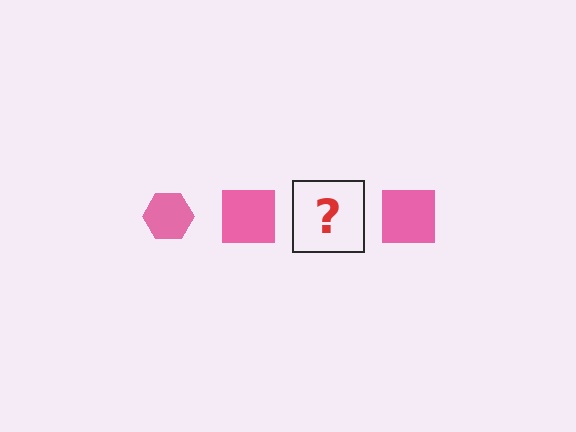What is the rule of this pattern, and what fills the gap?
The rule is that the pattern cycles through hexagon, square shapes in pink. The gap should be filled with a pink hexagon.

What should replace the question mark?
The question mark should be replaced with a pink hexagon.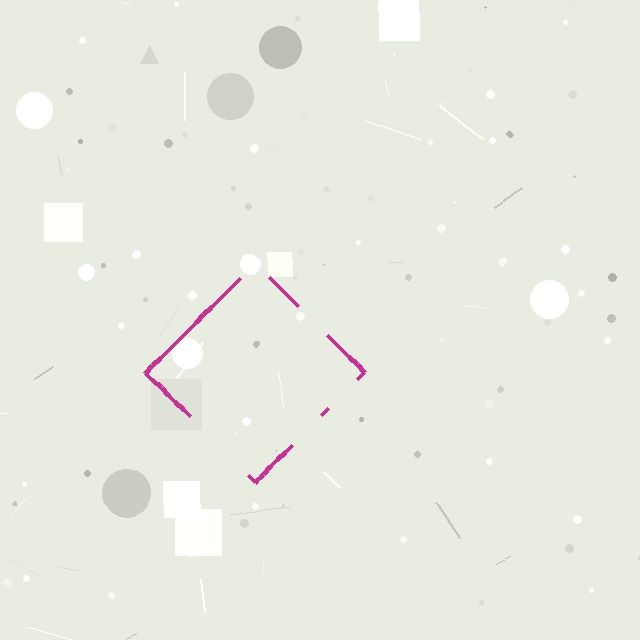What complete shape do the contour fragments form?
The contour fragments form a diamond.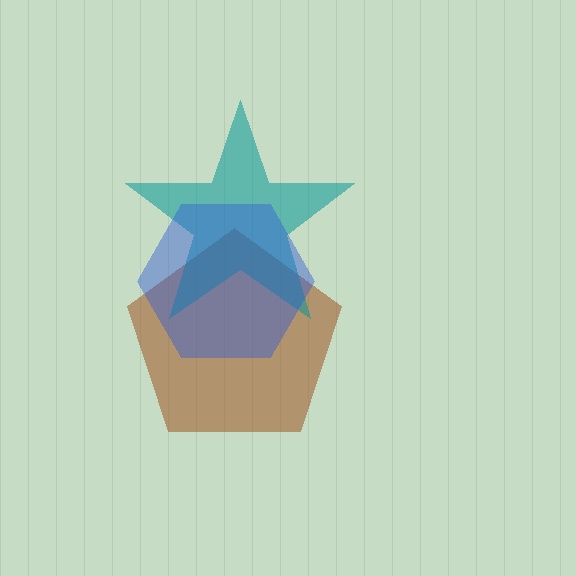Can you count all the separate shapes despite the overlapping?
Yes, there are 3 separate shapes.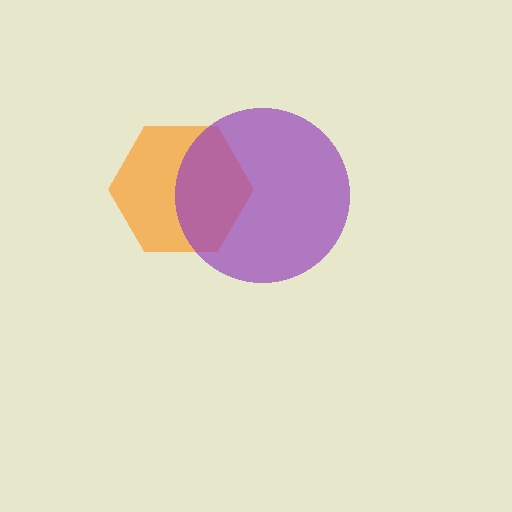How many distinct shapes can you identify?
There are 2 distinct shapes: an orange hexagon, a purple circle.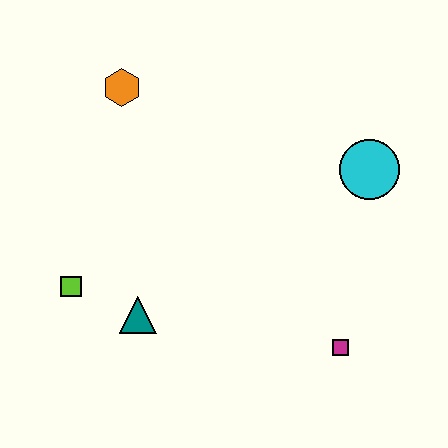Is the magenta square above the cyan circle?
No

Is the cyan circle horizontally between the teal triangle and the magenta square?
No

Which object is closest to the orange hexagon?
The lime square is closest to the orange hexagon.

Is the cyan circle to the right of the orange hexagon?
Yes